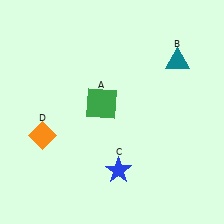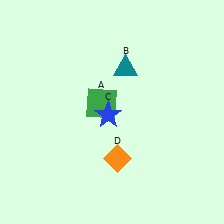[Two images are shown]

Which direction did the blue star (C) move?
The blue star (C) moved up.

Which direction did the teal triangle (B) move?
The teal triangle (B) moved left.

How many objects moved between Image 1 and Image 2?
3 objects moved between the two images.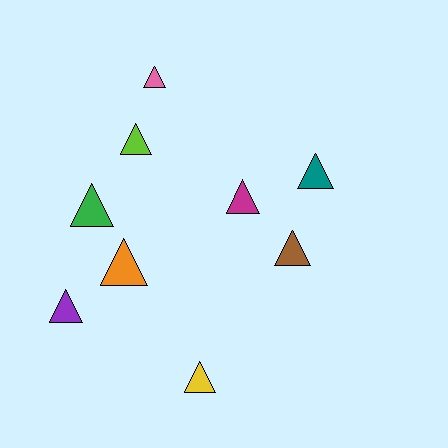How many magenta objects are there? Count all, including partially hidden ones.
There is 1 magenta object.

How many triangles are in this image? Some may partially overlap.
There are 9 triangles.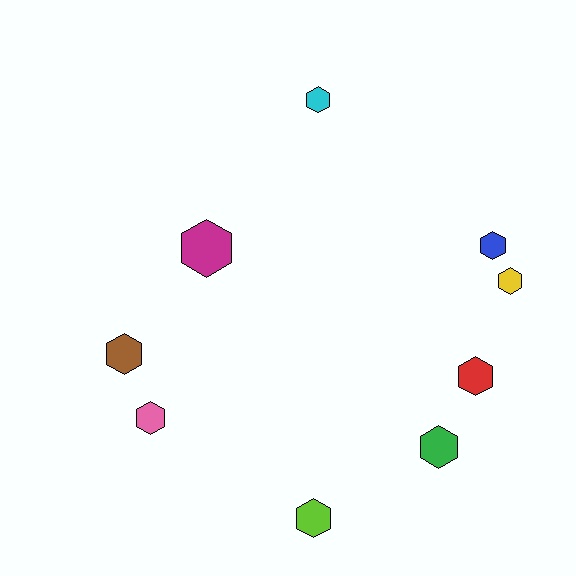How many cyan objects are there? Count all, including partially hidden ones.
There is 1 cyan object.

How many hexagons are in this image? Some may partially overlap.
There are 9 hexagons.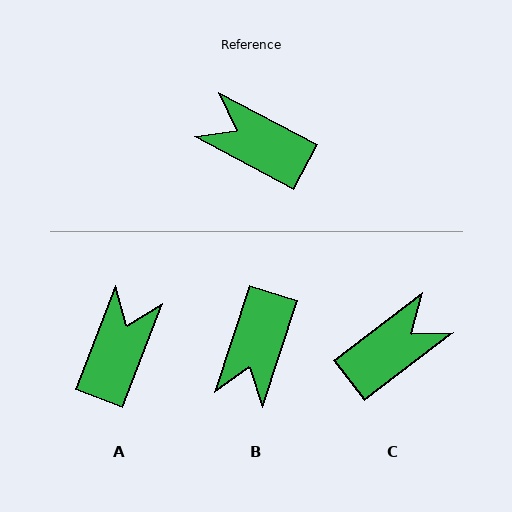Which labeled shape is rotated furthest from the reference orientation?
C, about 115 degrees away.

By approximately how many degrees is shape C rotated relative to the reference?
Approximately 115 degrees clockwise.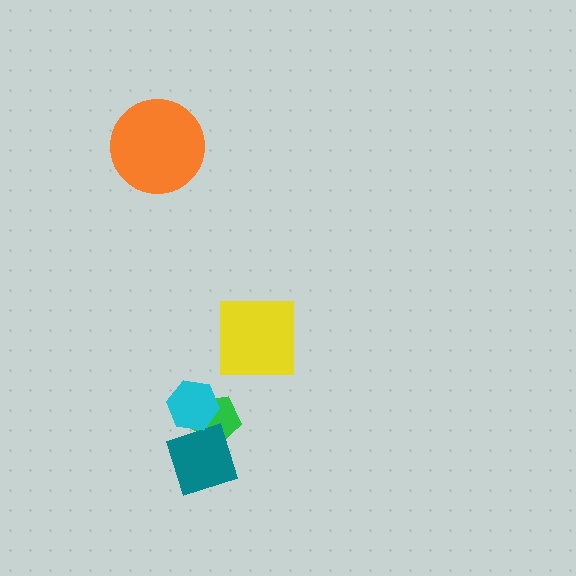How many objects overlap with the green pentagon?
2 objects overlap with the green pentagon.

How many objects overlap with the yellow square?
0 objects overlap with the yellow square.